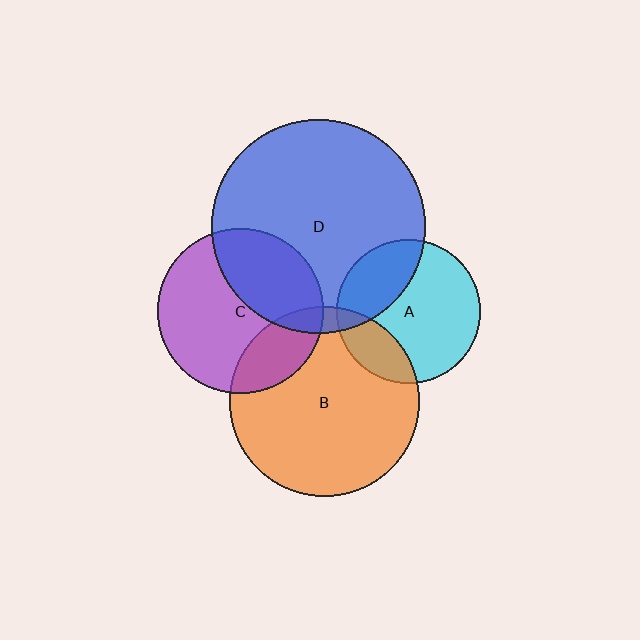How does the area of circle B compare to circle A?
Approximately 1.7 times.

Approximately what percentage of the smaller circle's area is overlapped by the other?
Approximately 20%.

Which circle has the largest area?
Circle D (blue).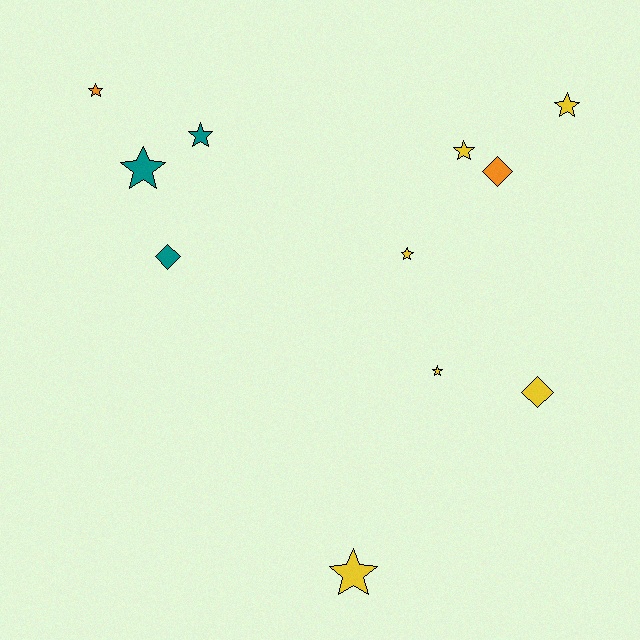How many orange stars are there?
There is 1 orange star.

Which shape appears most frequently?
Star, with 8 objects.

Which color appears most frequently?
Yellow, with 6 objects.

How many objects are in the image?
There are 11 objects.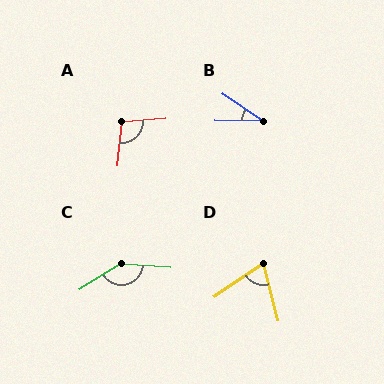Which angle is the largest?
C, at approximately 144 degrees.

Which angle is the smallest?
B, at approximately 33 degrees.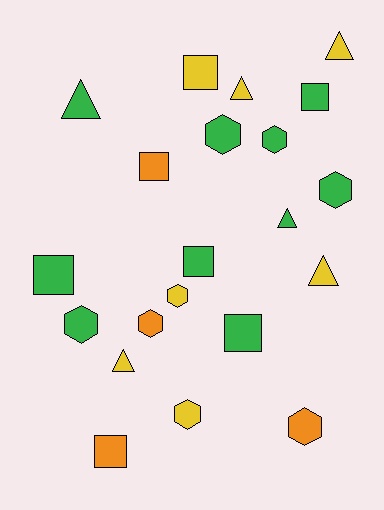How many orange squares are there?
There are 2 orange squares.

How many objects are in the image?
There are 21 objects.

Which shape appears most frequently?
Hexagon, with 8 objects.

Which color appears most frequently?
Green, with 10 objects.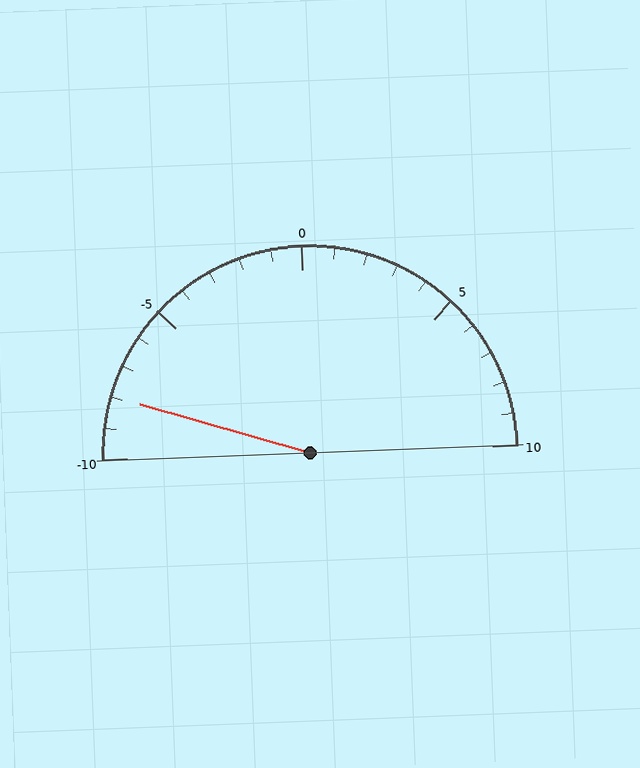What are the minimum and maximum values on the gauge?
The gauge ranges from -10 to 10.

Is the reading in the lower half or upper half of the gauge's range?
The reading is in the lower half of the range (-10 to 10).